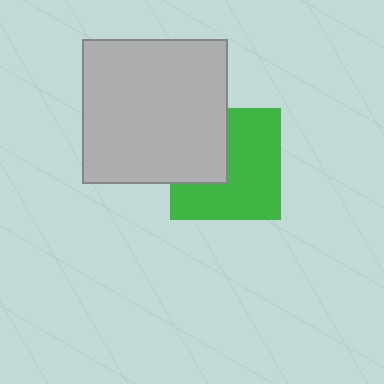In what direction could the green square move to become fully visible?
The green square could move right. That would shift it out from behind the light gray square entirely.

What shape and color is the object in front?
The object in front is a light gray square.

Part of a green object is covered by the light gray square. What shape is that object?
It is a square.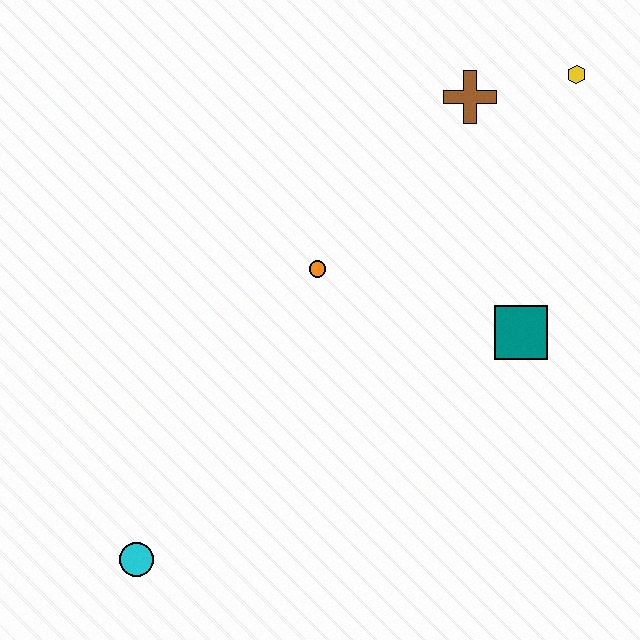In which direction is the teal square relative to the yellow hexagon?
The teal square is below the yellow hexagon.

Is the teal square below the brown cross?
Yes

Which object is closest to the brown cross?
The yellow hexagon is closest to the brown cross.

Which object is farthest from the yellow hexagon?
The cyan circle is farthest from the yellow hexagon.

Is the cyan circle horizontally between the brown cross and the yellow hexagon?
No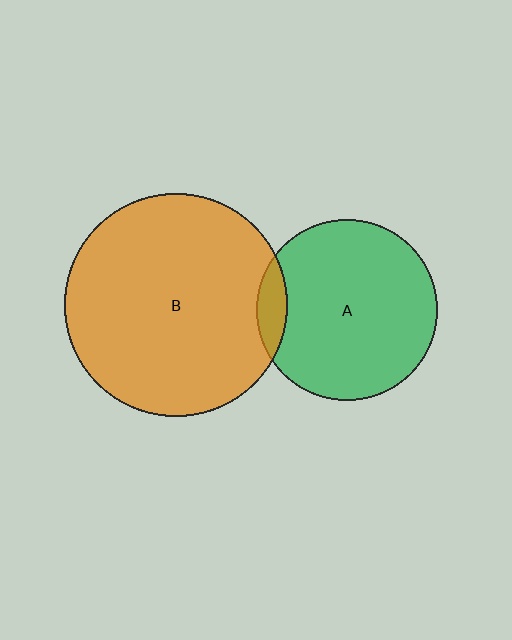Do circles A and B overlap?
Yes.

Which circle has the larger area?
Circle B (orange).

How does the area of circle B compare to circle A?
Approximately 1.5 times.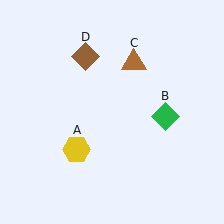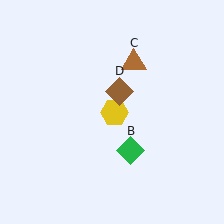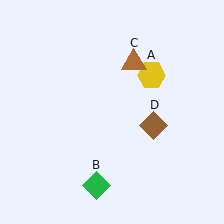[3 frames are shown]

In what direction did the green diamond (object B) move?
The green diamond (object B) moved down and to the left.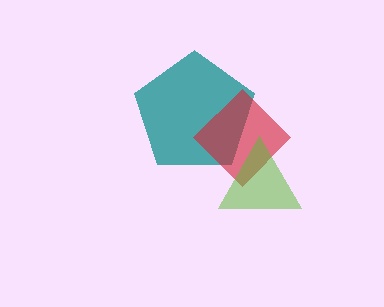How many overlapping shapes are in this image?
There are 3 overlapping shapes in the image.